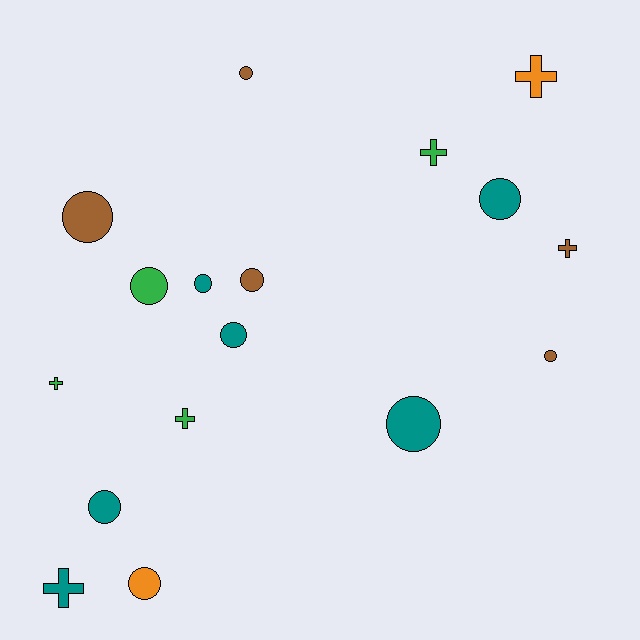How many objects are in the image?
There are 17 objects.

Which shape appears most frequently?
Circle, with 11 objects.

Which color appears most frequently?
Teal, with 6 objects.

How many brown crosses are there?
There is 1 brown cross.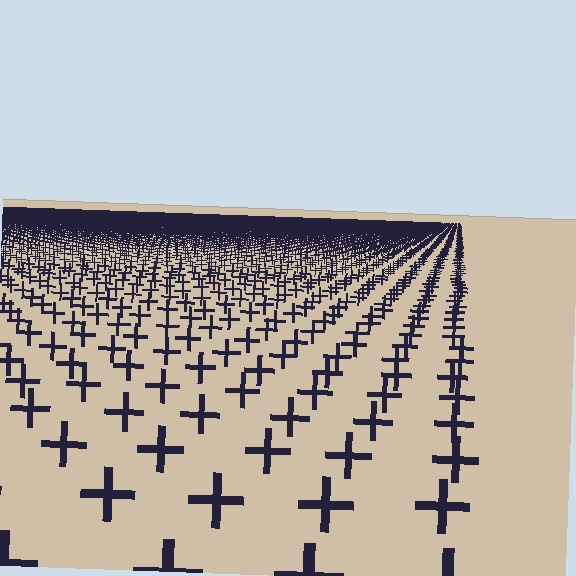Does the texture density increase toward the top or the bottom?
Density increases toward the top.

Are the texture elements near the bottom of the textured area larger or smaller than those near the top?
Larger. Near the bottom, elements are closer to the viewer and appear at a bigger on-screen size.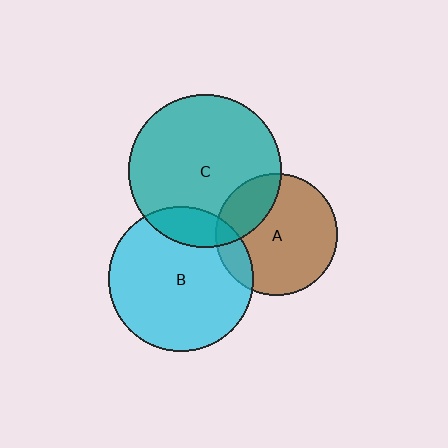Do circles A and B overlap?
Yes.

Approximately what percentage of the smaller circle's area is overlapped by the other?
Approximately 15%.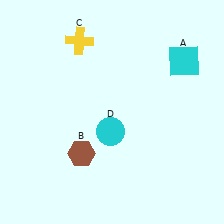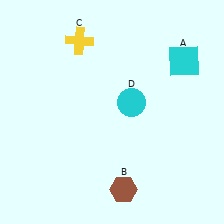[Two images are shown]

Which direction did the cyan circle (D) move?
The cyan circle (D) moved up.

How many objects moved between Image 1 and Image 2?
2 objects moved between the two images.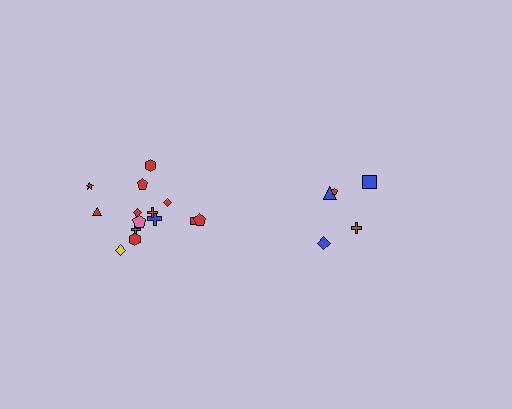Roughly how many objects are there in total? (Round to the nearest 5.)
Roughly 20 objects in total.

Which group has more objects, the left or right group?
The left group.